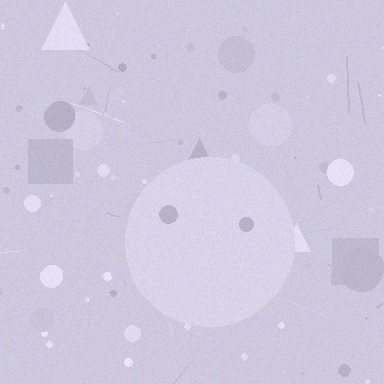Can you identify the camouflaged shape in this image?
The camouflaged shape is a circle.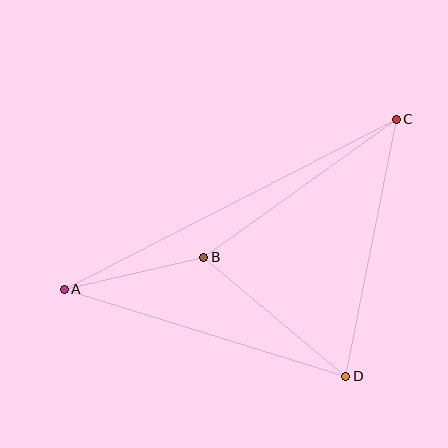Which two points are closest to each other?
Points A and B are closest to each other.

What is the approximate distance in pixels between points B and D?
The distance between B and D is approximately 186 pixels.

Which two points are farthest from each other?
Points A and C are farthest from each other.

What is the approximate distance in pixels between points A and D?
The distance between A and D is approximately 295 pixels.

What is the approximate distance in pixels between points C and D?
The distance between C and D is approximately 262 pixels.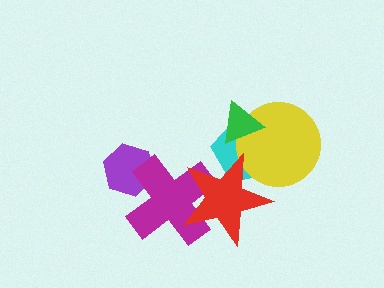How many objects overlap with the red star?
3 objects overlap with the red star.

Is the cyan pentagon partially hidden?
Yes, it is partially covered by another shape.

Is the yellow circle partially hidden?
Yes, it is partially covered by another shape.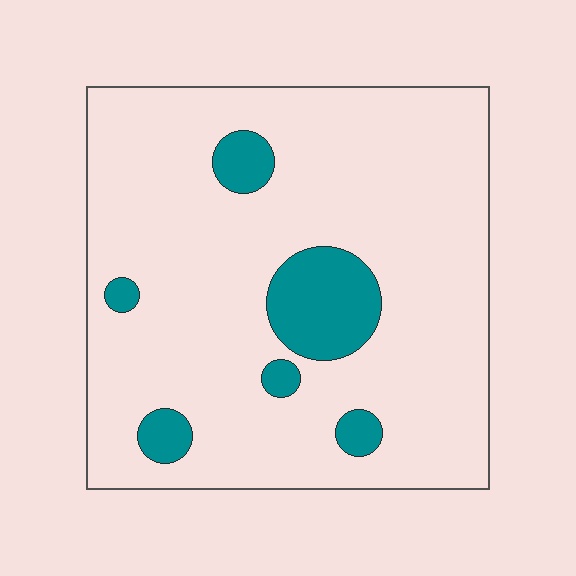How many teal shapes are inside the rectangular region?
6.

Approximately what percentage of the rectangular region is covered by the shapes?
Approximately 10%.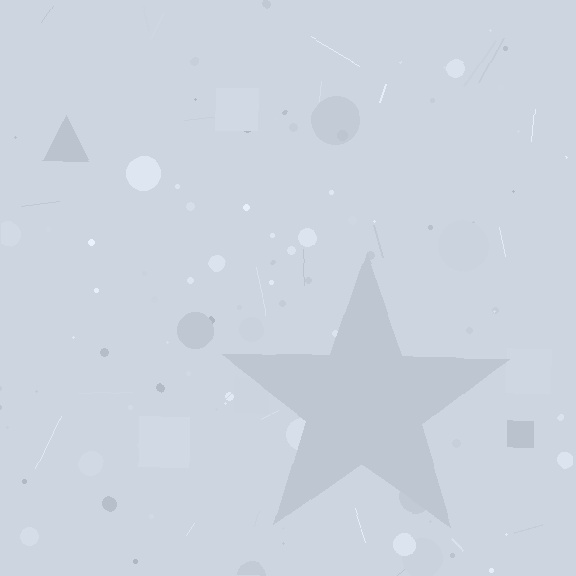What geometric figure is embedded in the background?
A star is embedded in the background.